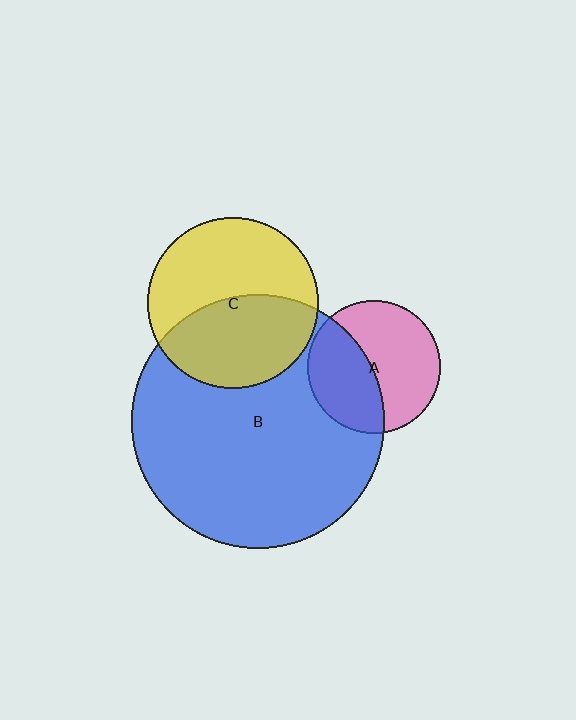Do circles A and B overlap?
Yes.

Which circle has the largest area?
Circle B (blue).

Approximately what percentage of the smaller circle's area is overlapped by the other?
Approximately 45%.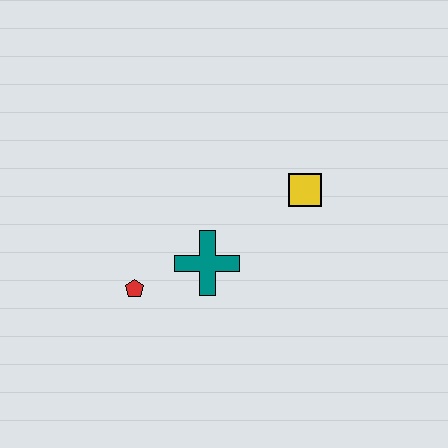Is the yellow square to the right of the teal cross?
Yes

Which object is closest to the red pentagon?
The teal cross is closest to the red pentagon.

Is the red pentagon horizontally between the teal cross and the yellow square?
No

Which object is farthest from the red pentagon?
The yellow square is farthest from the red pentagon.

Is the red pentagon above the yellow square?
No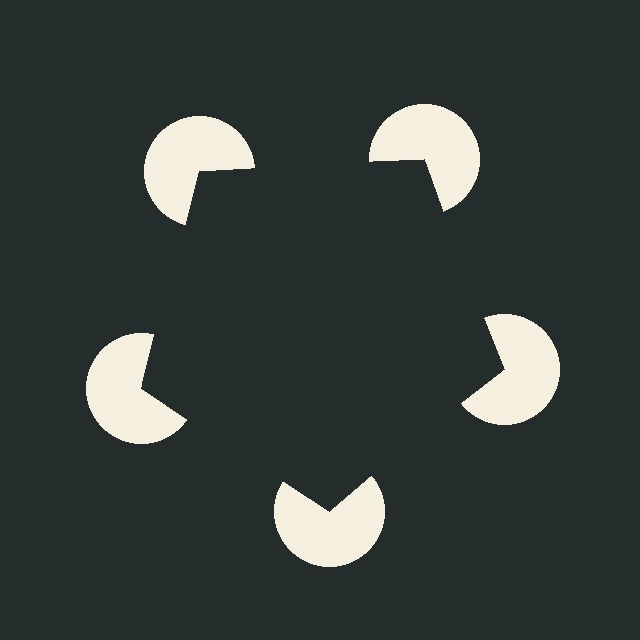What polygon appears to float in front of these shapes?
An illusory pentagon — its edges are inferred from the aligned wedge cuts in the pac-man discs, not physically drawn.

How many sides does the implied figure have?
5 sides.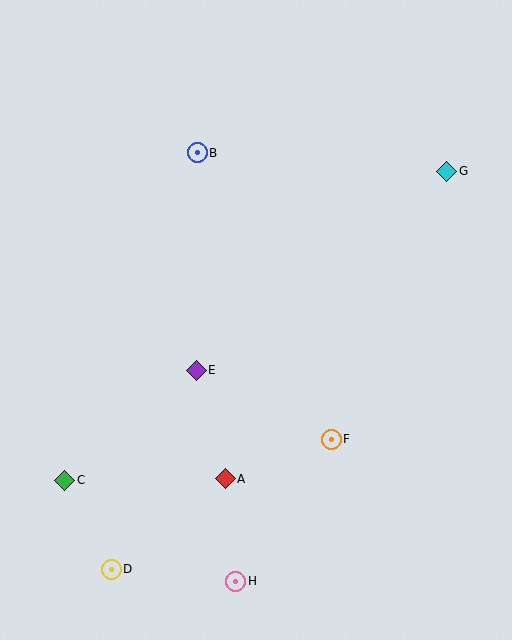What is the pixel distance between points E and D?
The distance between E and D is 216 pixels.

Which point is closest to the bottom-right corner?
Point F is closest to the bottom-right corner.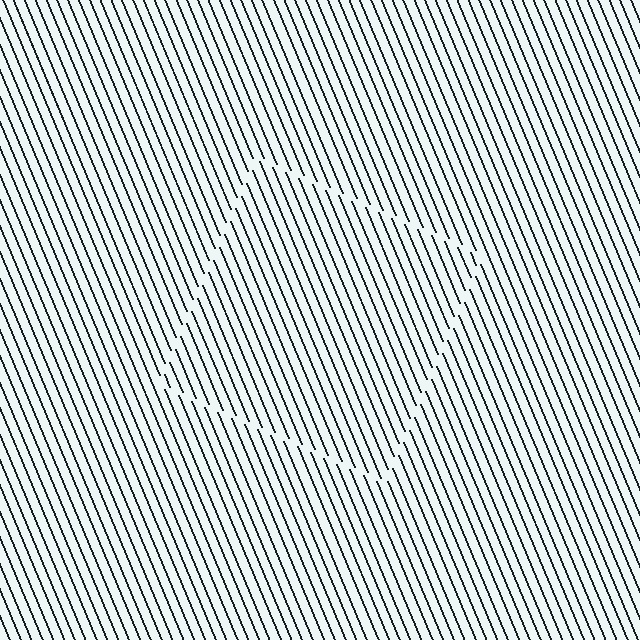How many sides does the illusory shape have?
4 sides — the line-ends trace a square.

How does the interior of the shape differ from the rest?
The interior of the shape contains the same grating, shifted by half a period — the contour is defined by the phase discontinuity where line-ends from the inner and outer gratings abut.